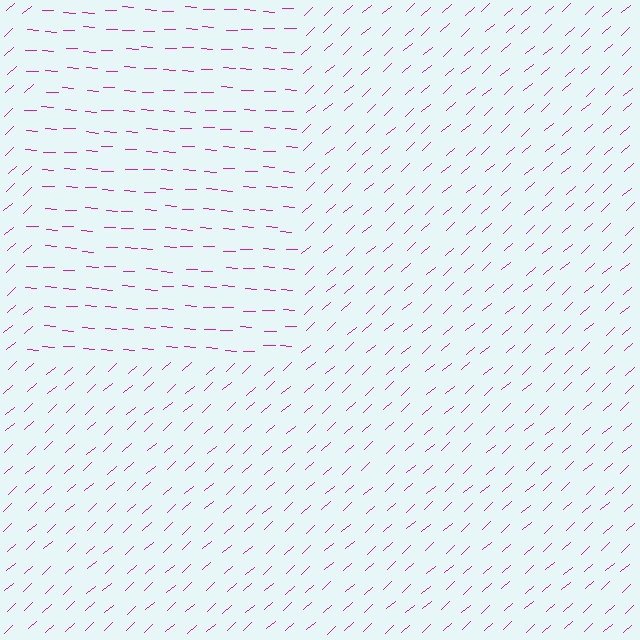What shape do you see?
I see a rectangle.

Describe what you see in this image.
The image is filled with small magenta line segments. A rectangle region in the image has lines oriented differently from the surrounding lines, creating a visible texture boundary.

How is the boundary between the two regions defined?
The boundary is defined purely by a change in line orientation (approximately 45 degrees difference). All lines are the same color and thickness.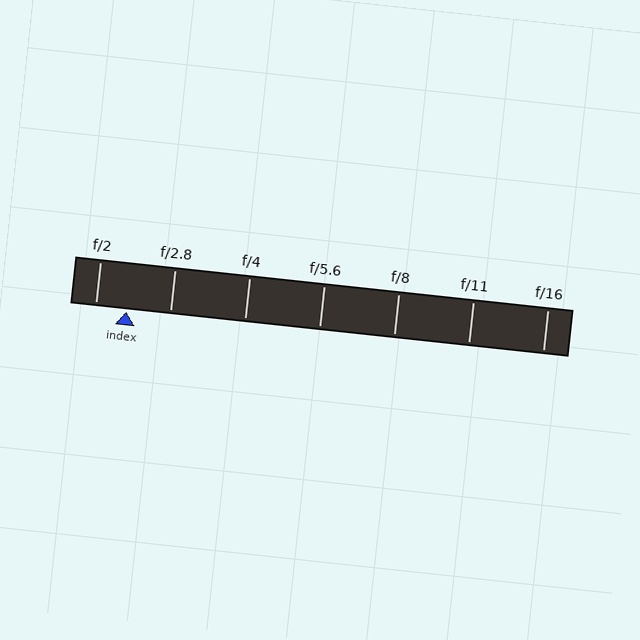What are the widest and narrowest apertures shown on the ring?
The widest aperture shown is f/2 and the narrowest is f/16.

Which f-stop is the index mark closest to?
The index mark is closest to f/2.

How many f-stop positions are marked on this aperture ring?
There are 7 f-stop positions marked.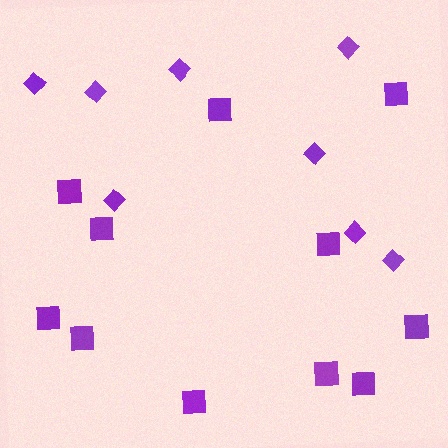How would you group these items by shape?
There are 2 groups: one group of diamonds (8) and one group of squares (11).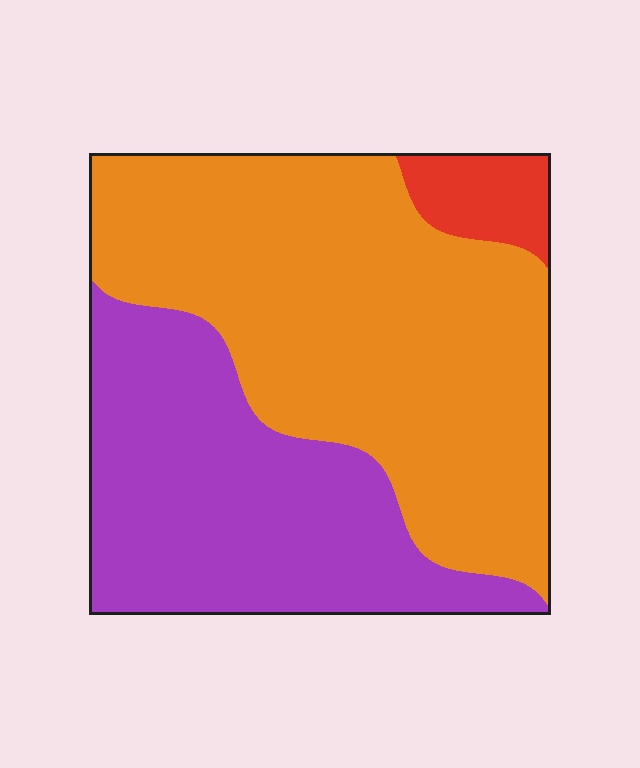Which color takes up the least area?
Red, at roughly 5%.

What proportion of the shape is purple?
Purple covers 37% of the shape.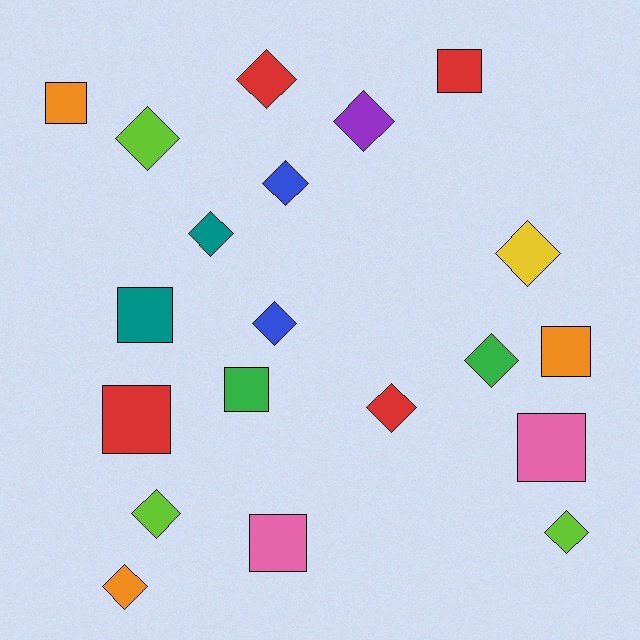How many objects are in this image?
There are 20 objects.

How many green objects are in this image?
There are 2 green objects.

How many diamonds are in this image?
There are 12 diamonds.